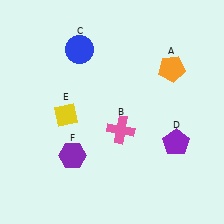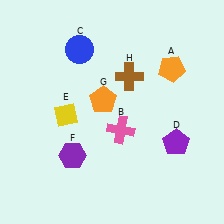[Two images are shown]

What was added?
An orange pentagon (G), a brown cross (H) were added in Image 2.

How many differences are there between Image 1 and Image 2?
There are 2 differences between the two images.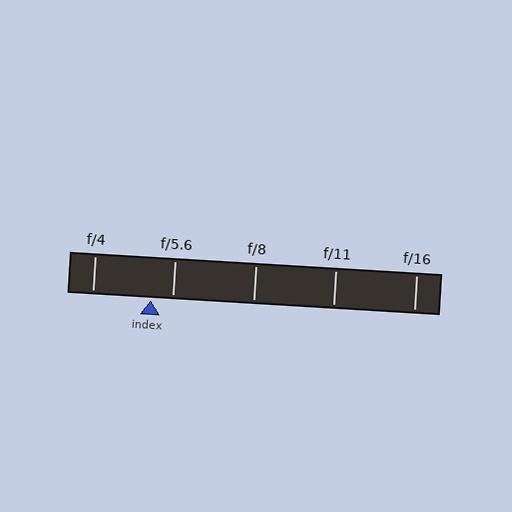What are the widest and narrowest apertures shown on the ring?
The widest aperture shown is f/4 and the narrowest is f/16.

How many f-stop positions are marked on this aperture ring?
There are 5 f-stop positions marked.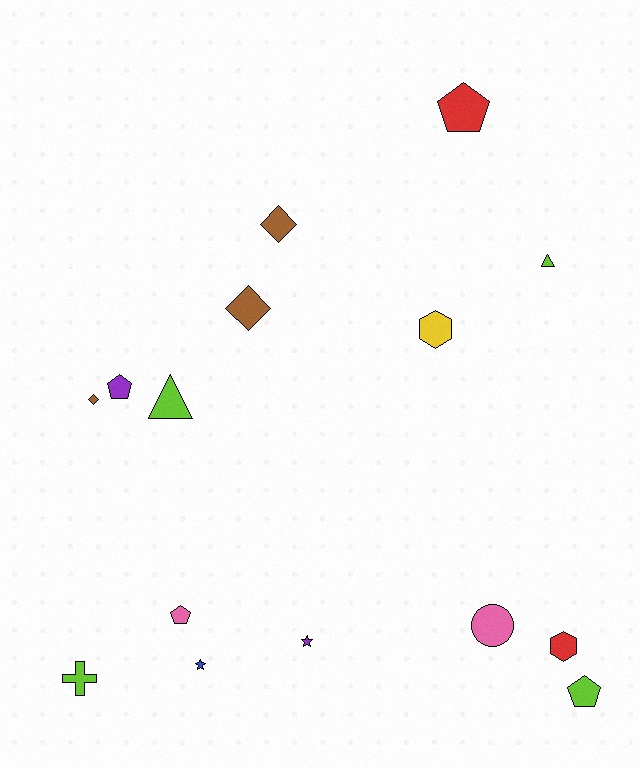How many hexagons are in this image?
There are 2 hexagons.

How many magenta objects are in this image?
There are no magenta objects.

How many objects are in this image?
There are 15 objects.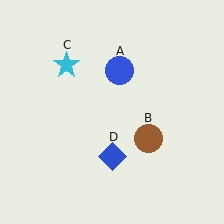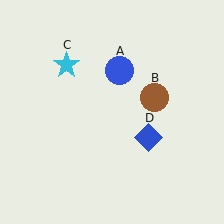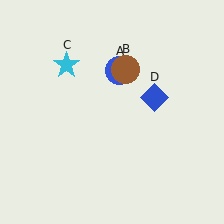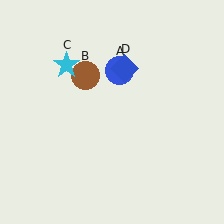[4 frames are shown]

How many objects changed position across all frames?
2 objects changed position: brown circle (object B), blue diamond (object D).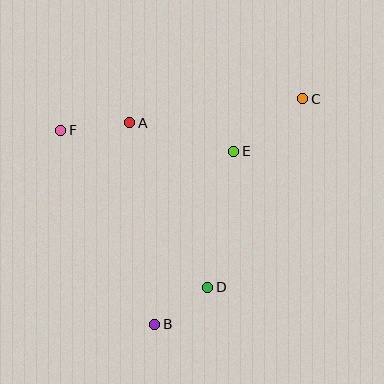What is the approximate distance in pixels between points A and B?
The distance between A and B is approximately 203 pixels.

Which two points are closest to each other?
Points B and D are closest to each other.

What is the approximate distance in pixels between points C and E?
The distance between C and E is approximately 86 pixels.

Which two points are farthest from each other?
Points B and C are farthest from each other.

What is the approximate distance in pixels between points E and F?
The distance between E and F is approximately 174 pixels.